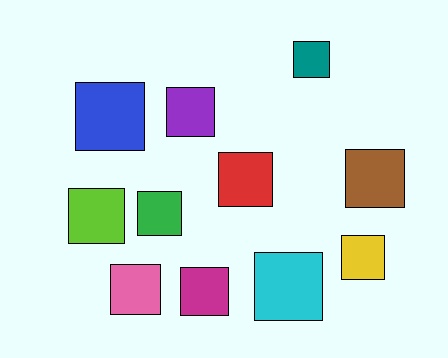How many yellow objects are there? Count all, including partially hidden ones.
There is 1 yellow object.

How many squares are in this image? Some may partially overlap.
There are 11 squares.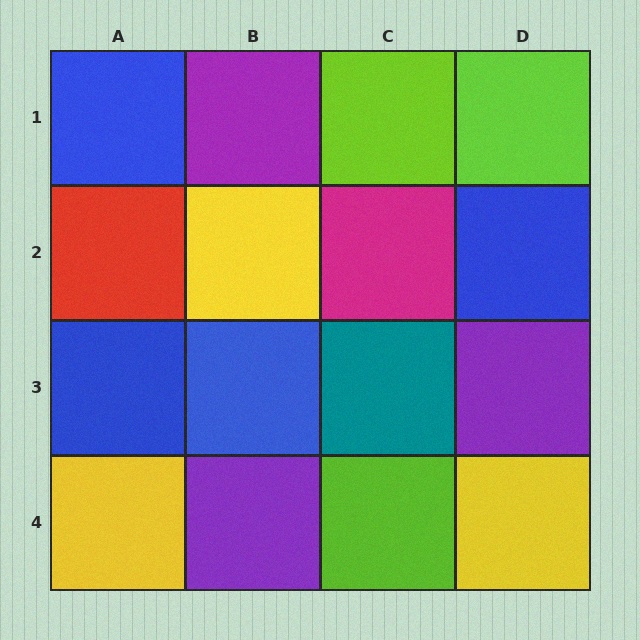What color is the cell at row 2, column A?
Red.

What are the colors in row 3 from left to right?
Blue, blue, teal, purple.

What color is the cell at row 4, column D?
Yellow.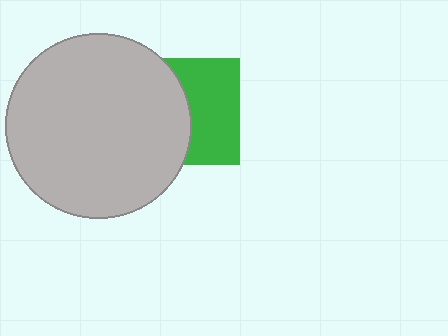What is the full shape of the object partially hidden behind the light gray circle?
The partially hidden object is a green square.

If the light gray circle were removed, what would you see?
You would see the complete green square.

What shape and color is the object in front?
The object in front is a light gray circle.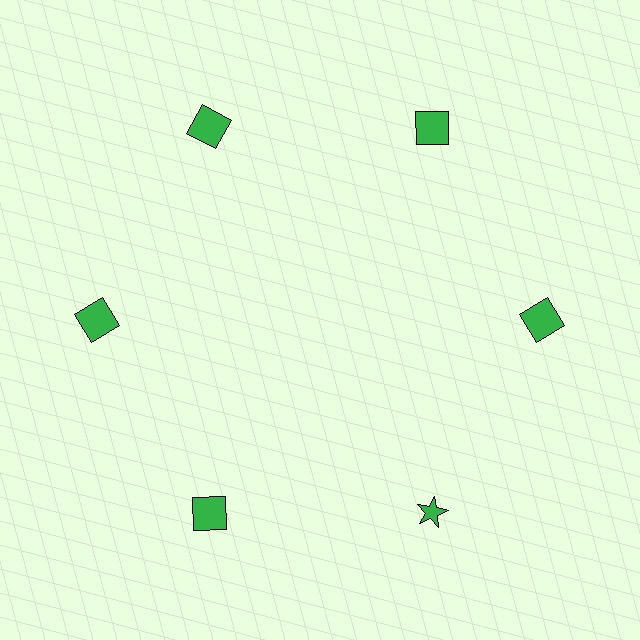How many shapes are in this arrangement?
There are 6 shapes arranged in a ring pattern.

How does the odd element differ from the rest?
It has a different shape: star instead of square.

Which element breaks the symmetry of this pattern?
The green star at roughly the 5 o'clock position breaks the symmetry. All other shapes are green squares.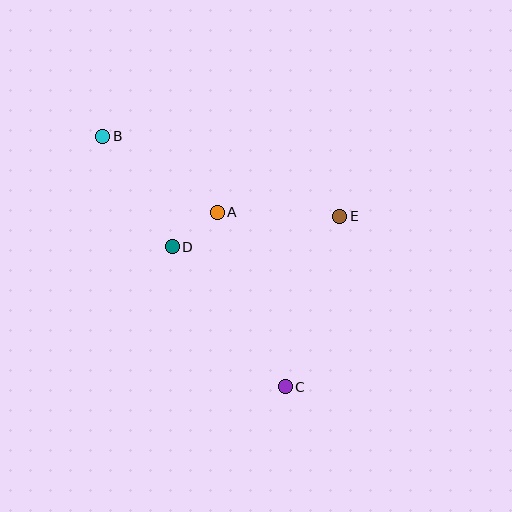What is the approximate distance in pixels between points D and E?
The distance between D and E is approximately 170 pixels.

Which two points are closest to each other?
Points A and D are closest to each other.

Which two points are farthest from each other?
Points B and C are farthest from each other.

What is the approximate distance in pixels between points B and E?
The distance between B and E is approximately 250 pixels.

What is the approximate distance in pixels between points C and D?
The distance between C and D is approximately 180 pixels.